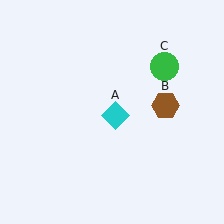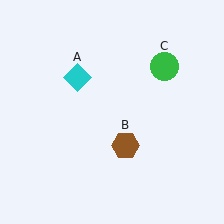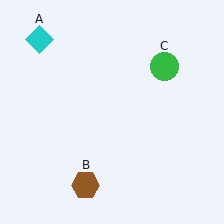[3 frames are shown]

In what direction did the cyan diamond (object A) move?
The cyan diamond (object A) moved up and to the left.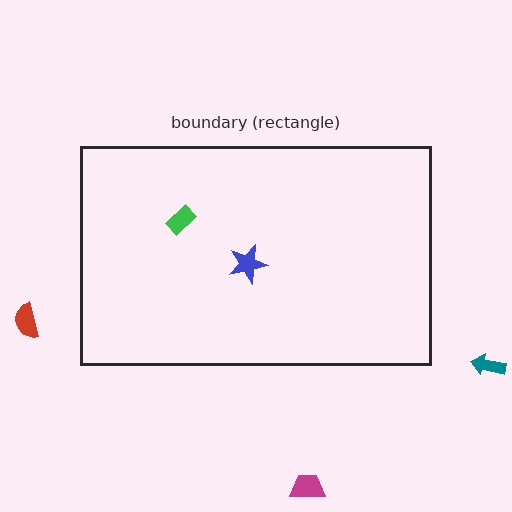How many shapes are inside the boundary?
2 inside, 3 outside.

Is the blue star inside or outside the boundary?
Inside.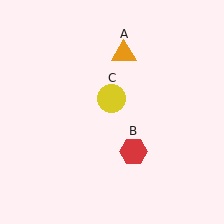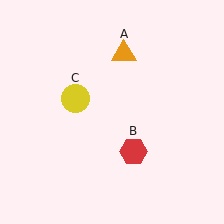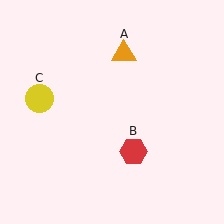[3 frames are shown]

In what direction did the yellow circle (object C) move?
The yellow circle (object C) moved left.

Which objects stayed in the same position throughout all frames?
Orange triangle (object A) and red hexagon (object B) remained stationary.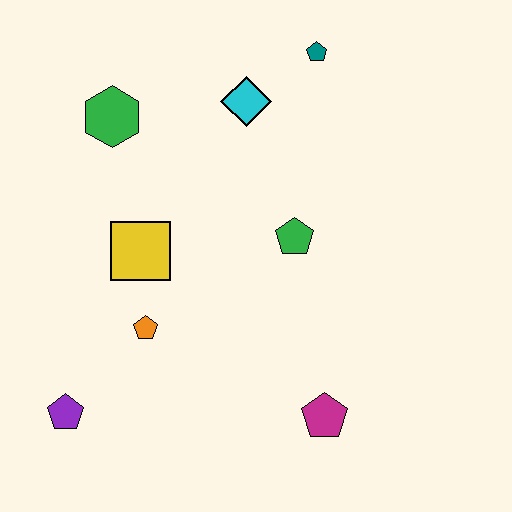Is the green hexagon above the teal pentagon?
No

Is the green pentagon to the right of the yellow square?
Yes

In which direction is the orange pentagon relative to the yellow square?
The orange pentagon is below the yellow square.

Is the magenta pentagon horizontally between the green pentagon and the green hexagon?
No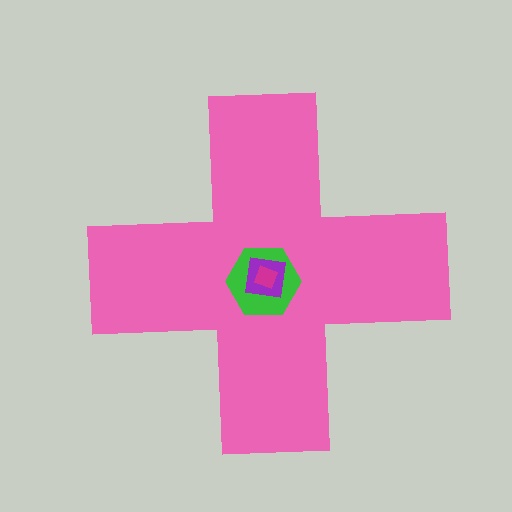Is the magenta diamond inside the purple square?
Yes.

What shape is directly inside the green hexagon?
The purple square.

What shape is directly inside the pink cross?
The green hexagon.